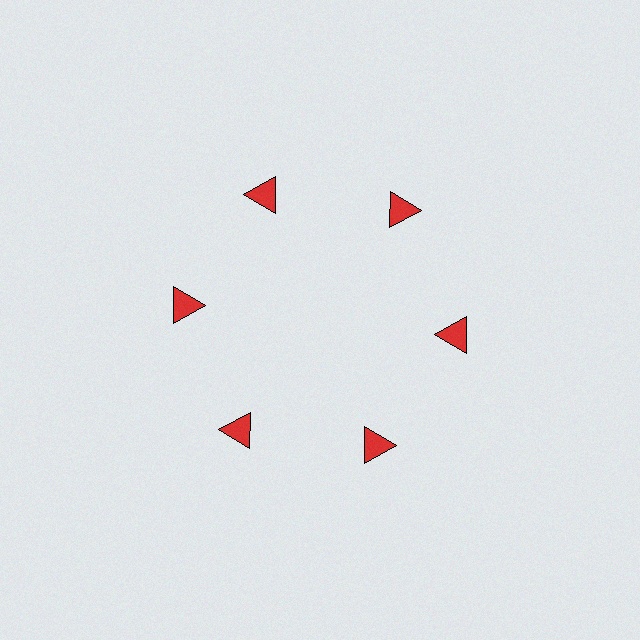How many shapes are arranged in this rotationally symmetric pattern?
There are 6 shapes, arranged in 6 groups of 1.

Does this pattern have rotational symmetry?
Yes, this pattern has 6-fold rotational symmetry. It looks the same after rotating 60 degrees around the center.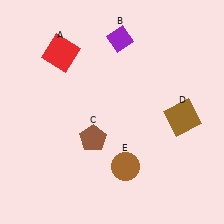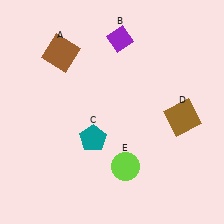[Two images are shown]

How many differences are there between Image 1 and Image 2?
There are 3 differences between the two images.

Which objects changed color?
A changed from red to brown. C changed from brown to teal. E changed from brown to lime.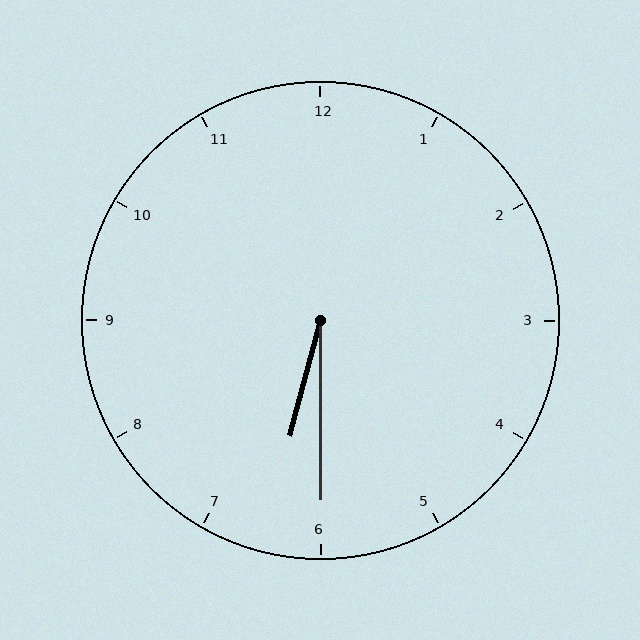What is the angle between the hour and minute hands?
Approximately 15 degrees.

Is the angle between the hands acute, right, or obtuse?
It is acute.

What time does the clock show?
6:30.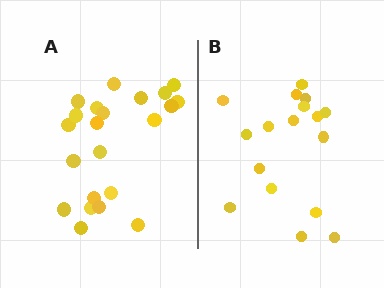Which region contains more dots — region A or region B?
Region A (the left region) has more dots.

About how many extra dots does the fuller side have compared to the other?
Region A has about 5 more dots than region B.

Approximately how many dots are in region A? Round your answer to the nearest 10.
About 20 dots. (The exact count is 22, which rounds to 20.)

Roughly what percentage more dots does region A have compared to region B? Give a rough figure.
About 30% more.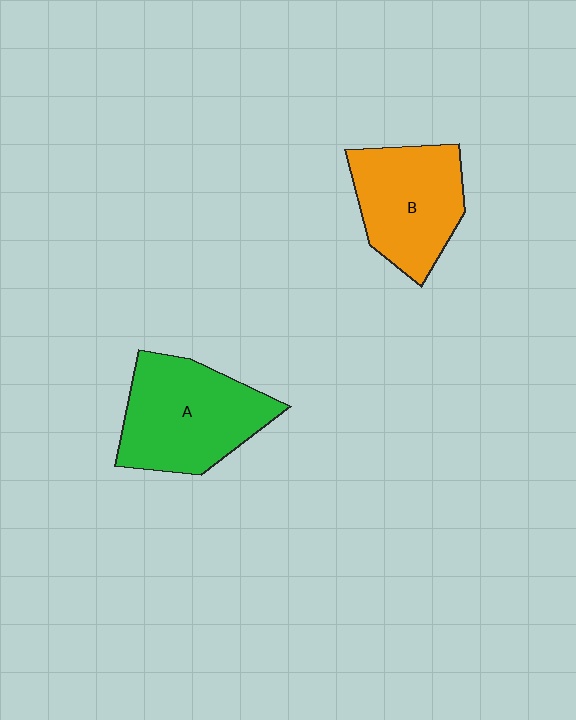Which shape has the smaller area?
Shape B (orange).